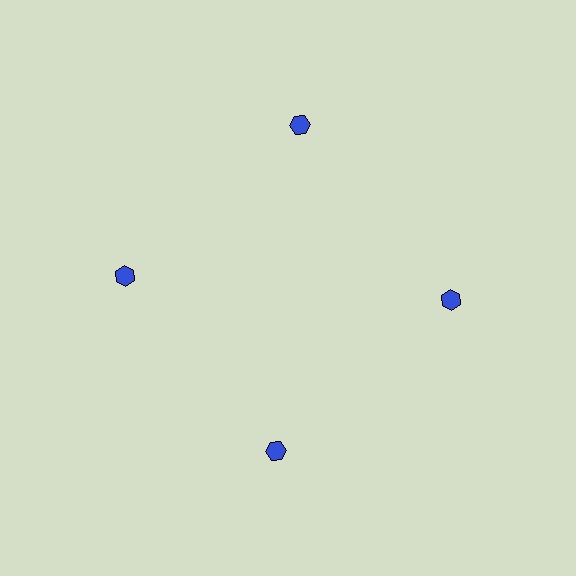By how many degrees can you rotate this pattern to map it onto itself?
The pattern maps onto itself every 90 degrees of rotation.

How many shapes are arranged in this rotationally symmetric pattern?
There are 4 shapes, arranged in 4 groups of 1.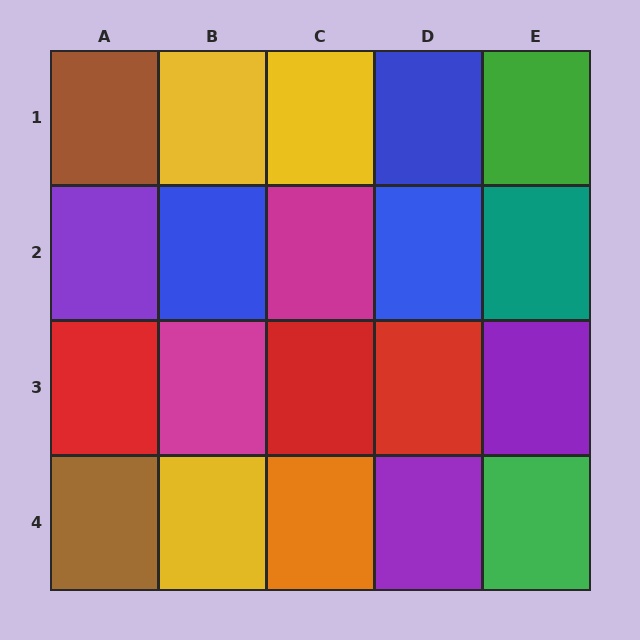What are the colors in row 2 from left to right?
Purple, blue, magenta, blue, teal.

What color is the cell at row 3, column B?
Magenta.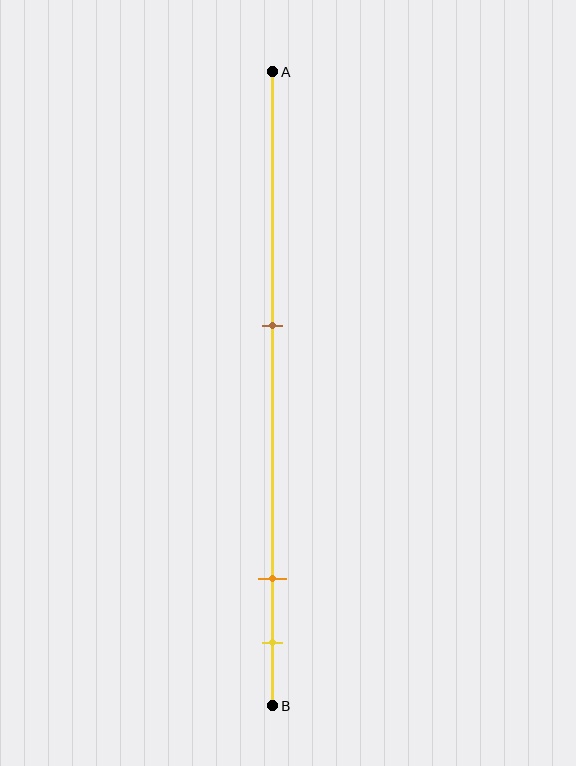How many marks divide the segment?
There are 3 marks dividing the segment.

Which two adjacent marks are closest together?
The orange and yellow marks are the closest adjacent pair.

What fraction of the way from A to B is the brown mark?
The brown mark is approximately 40% (0.4) of the way from A to B.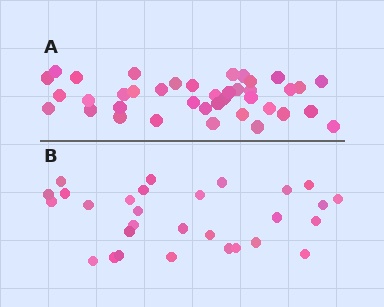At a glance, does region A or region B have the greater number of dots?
Region A (the top region) has more dots.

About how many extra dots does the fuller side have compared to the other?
Region A has roughly 10 or so more dots than region B.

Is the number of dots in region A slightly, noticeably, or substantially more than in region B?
Region A has noticeably more, but not dramatically so. The ratio is roughly 1.3 to 1.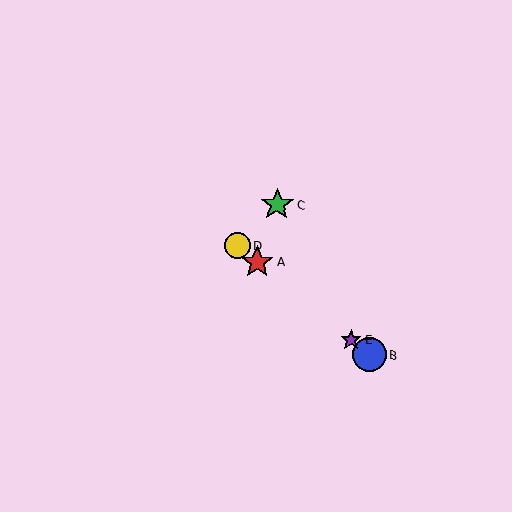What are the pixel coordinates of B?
Object B is at (369, 355).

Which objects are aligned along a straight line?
Objects A, B, D, E are aligned along a straight line.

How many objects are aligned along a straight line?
4 objects (A, B, D, E) are aligned along a straight line.